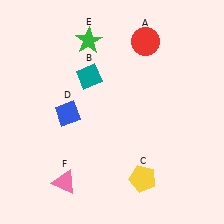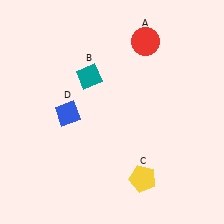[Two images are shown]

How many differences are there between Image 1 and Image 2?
There are 2 differences between the two images.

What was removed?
The green star (E), the pink triangle (F) were removed in Image 2.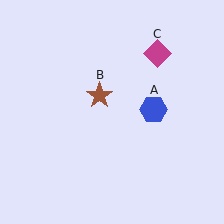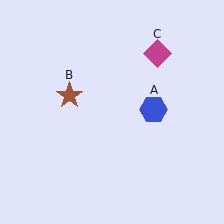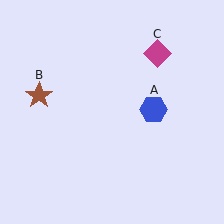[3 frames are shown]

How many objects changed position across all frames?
1 object changed position: brown star (object B).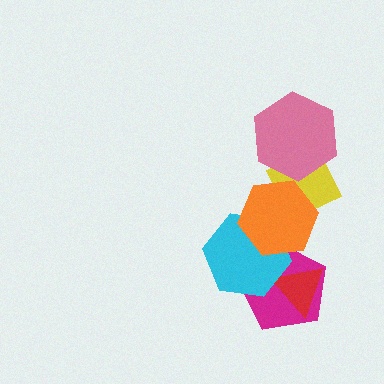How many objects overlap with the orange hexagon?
3 objects overlap with the orange hexagon.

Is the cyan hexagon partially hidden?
Yes, it is partially covered by another shape.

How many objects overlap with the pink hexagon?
1 object overlaps with the pink hexagon.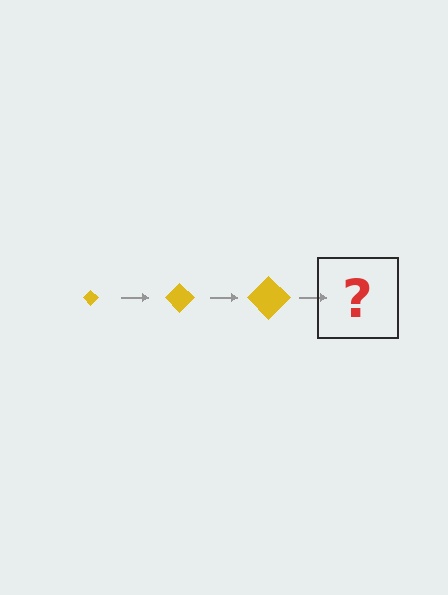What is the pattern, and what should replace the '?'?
The pattern is that the diamond gets progressively larger each step. The '?' should be a yellow diamond, larger than the previous one.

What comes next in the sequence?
The next element should be a yellow diamond, larger than the previous one.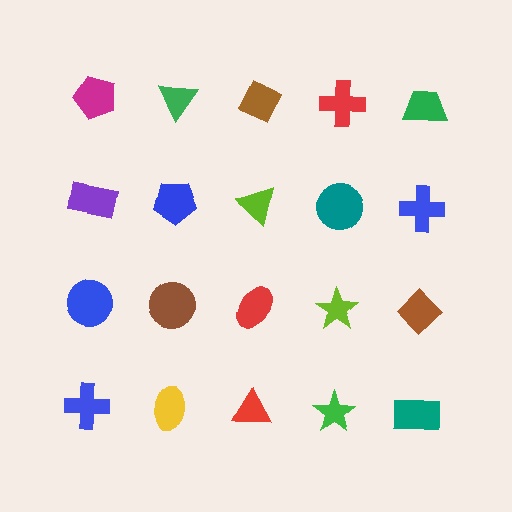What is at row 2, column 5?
A blue cross.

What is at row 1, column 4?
A red cross.